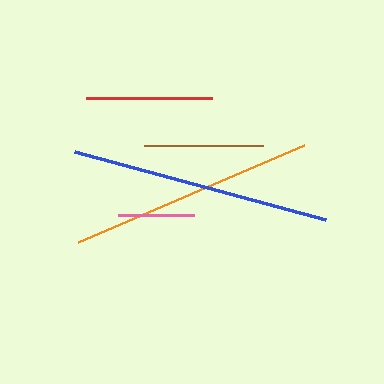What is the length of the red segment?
The red segment is approximately 126 pixels long.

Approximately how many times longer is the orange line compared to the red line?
The orange line is approximately 2.0 times the length of the red line.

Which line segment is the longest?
The blue line is the longest at approximately 260 pixels.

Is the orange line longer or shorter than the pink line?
The orange line is longer than the pink line.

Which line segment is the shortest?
The pink line is the shortest at approximately 76 pixels.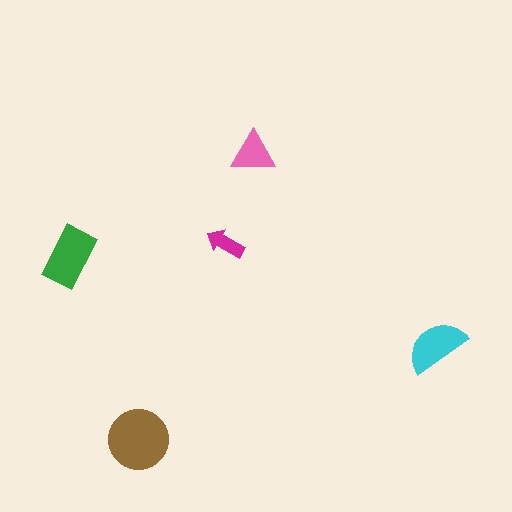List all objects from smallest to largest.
The magenta arrow, the pink triangle, the cyan semicircle, the green rectangle, the brown circle.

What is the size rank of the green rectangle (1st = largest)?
2nd.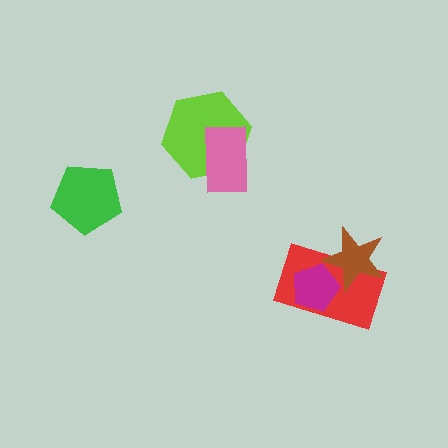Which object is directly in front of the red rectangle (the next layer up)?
The magenta pentagon is directly in front of the red rectangle.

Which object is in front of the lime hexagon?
The pink rectangle is in front of the lime hexagon.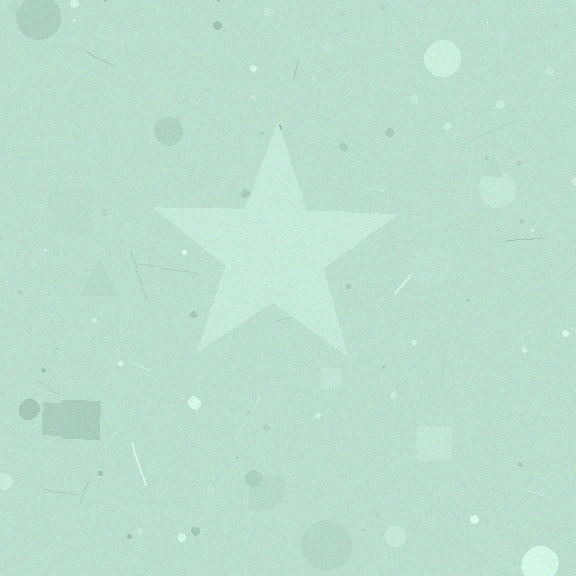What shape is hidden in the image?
A star is hidden in the image.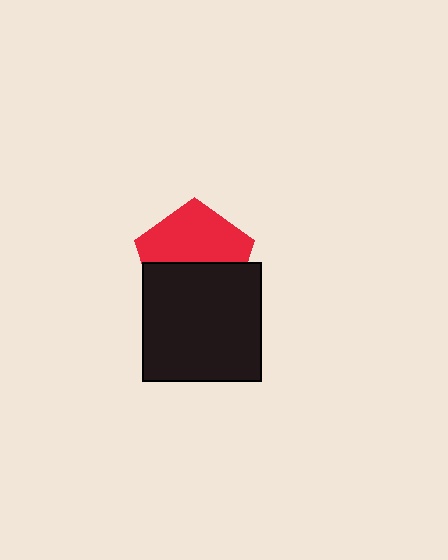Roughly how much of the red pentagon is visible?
About half of it is visible (roughly 52%).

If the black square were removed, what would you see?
You would see the complete red pentagon.